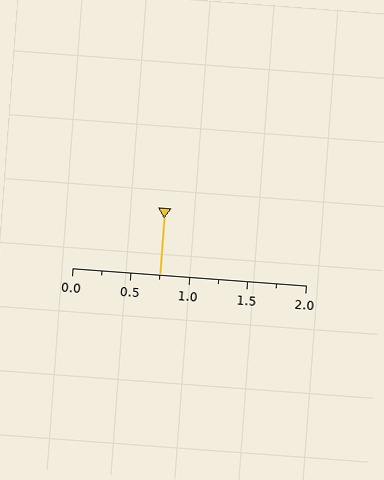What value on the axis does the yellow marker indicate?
The marker indicates approximately 0.75.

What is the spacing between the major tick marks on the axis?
The major ticks are spaced 0.5 apart.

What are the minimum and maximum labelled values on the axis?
The axis runs from 0.0 to 2.0.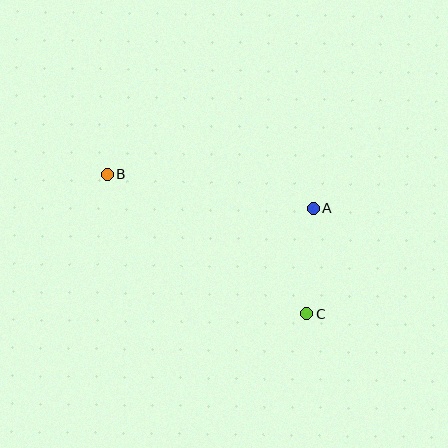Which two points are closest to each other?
Points A and C are closest to each other.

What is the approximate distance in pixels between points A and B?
The distance between A and B is approximately 209 pixels.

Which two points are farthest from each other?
Points B and C are farthest from each other.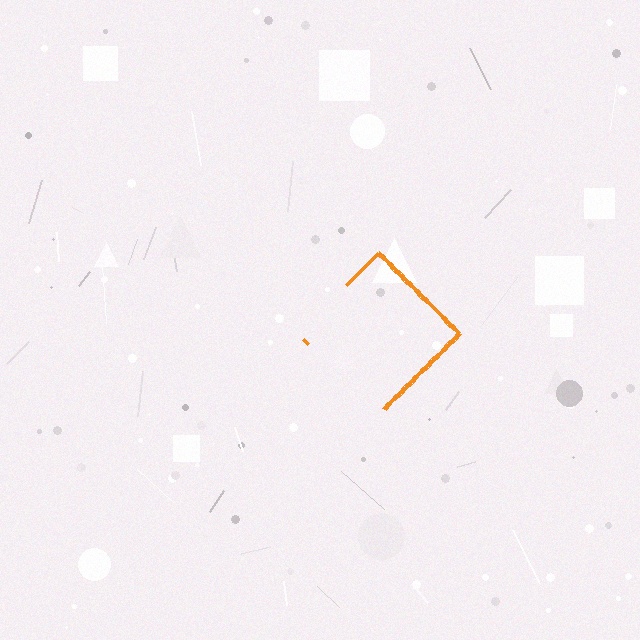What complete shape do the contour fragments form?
The contour fragments form a diamond.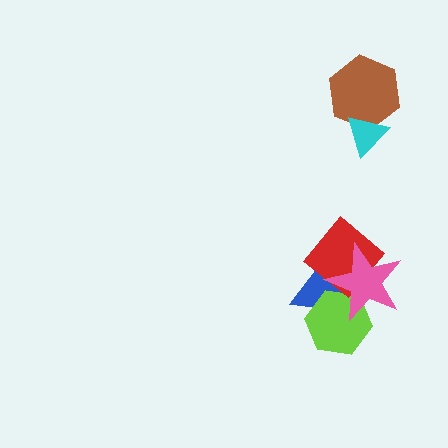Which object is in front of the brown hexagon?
The cyan triangle is in front of the brown hexagon.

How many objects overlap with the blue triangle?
3 objects overlap with the blue triangle.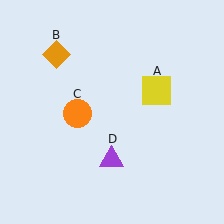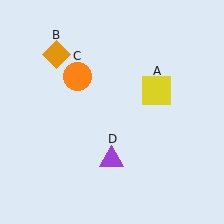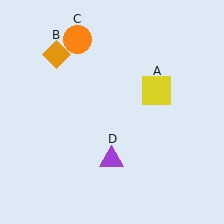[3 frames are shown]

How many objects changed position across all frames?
1 object changed position: orange circle (object C).